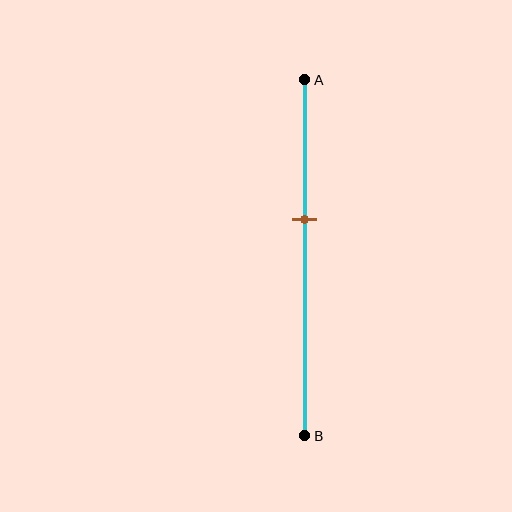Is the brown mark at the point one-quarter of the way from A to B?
No, the mark is at about 40% from A, not at the 25% one-quarter point.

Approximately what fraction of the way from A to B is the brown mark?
The brown mark is approximately 40% of the way from A to B.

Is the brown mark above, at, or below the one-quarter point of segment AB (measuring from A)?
The brown mark is below the one-quarter point of segment AB.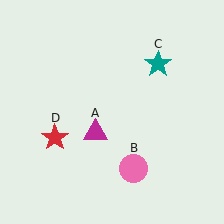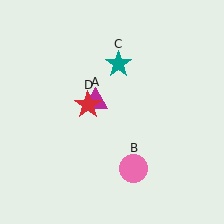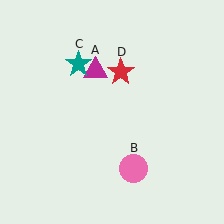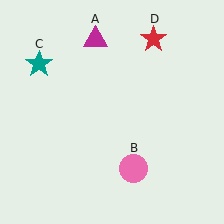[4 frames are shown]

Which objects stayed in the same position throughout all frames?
Pink circle (object B) remained stationary.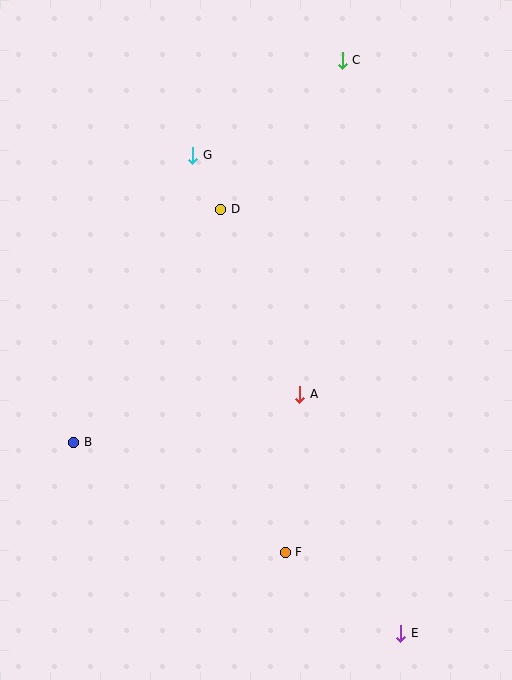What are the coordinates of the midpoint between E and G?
The midpoint between E and G is at (297, 394).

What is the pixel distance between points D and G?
The distance between D and G is 61 pixels.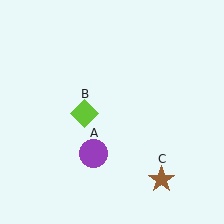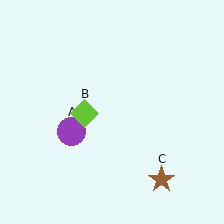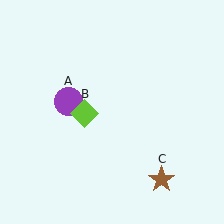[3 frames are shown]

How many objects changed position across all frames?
1 object changed position: purple circle (object A).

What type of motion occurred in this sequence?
The purple circle (object A) rotated clockwise around the center of the scene.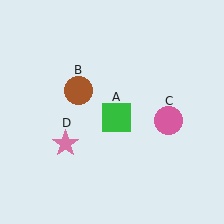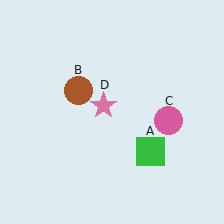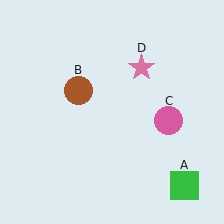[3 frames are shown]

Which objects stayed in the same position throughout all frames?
Brown circle (object B) and pink circle (object C) remained stationary.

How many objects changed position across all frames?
2 objects changed position: green square (object A), pink star (object D).